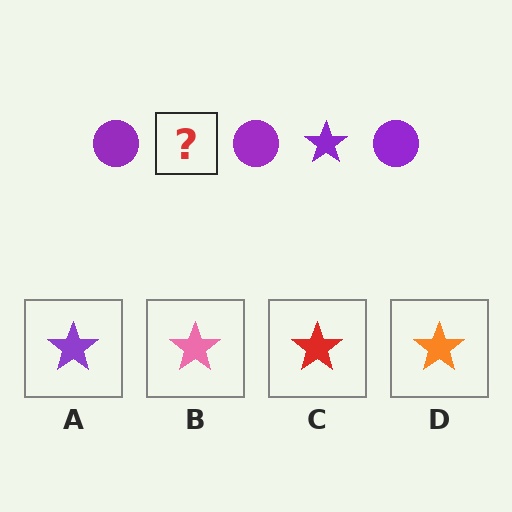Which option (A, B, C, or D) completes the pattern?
A.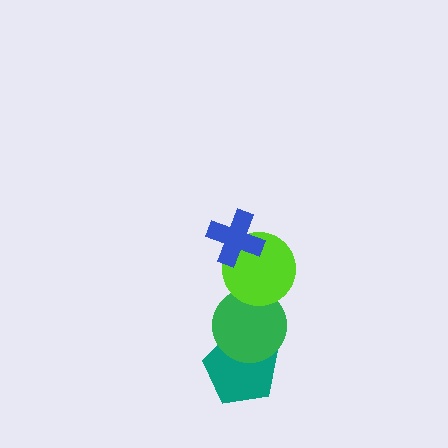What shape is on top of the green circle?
The lime circle is on top of the green circle.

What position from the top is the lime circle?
The lime circle is 2nd from the top.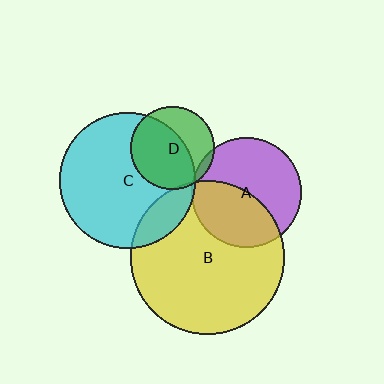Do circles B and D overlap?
Yes.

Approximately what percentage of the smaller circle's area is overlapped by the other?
Approximately 5%.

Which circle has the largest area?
Circle B (yellow).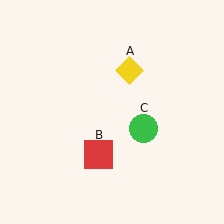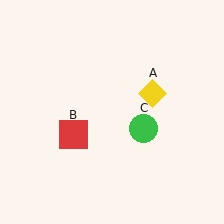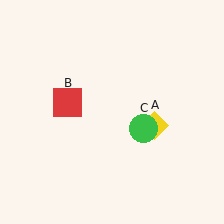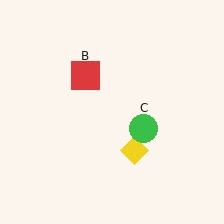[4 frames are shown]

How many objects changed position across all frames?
2 objects changed position: yellow diamond (object A), red square (object B).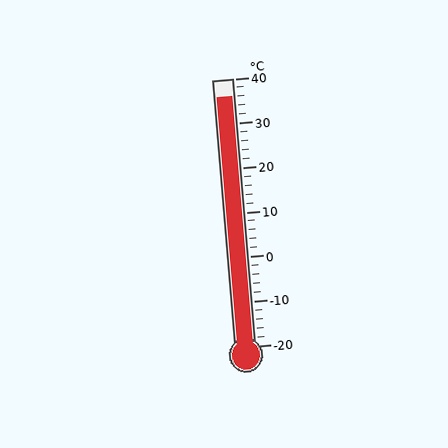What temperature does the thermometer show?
The thermometer shows approximately 36°C.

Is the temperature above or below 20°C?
The temperature is above 20°C.